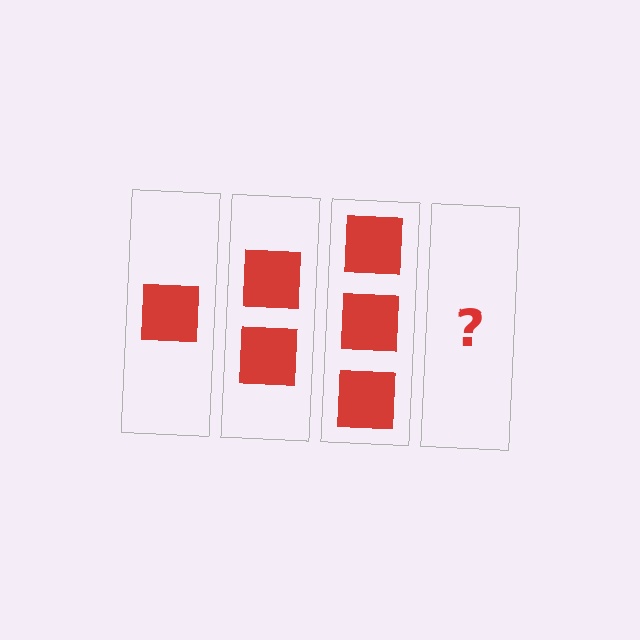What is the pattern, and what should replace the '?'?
The pattern is that each step adds one more square. The '?' should be 4 squares.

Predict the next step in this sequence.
The next step is 4 squares.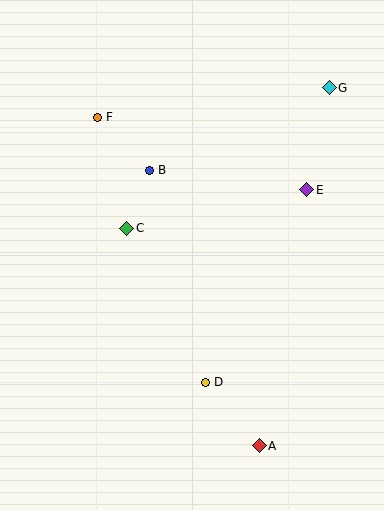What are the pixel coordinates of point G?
Point G is at (329, 88).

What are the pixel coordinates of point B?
Point B is at (149, 170).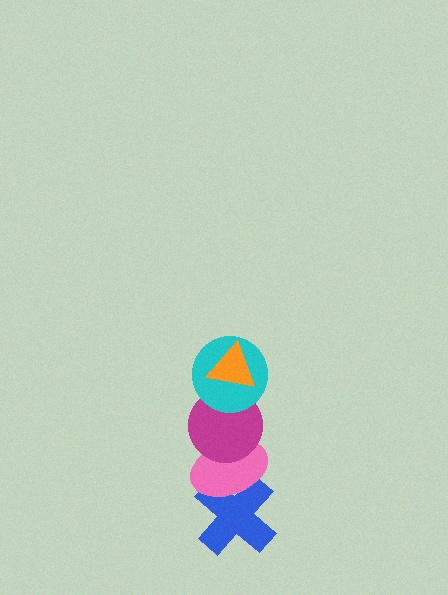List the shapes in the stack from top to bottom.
From top to bottom: the orange triangle, the cyan circle, the magenta circle, the pink ellipse, the blue cross.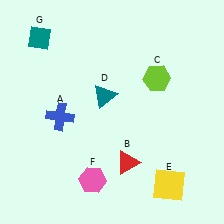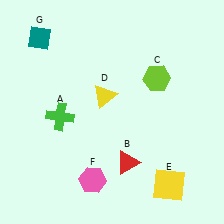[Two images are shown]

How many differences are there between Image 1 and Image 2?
There are 2 differences between the two images.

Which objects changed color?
A changed from blue to green. D changed from teal to yellow.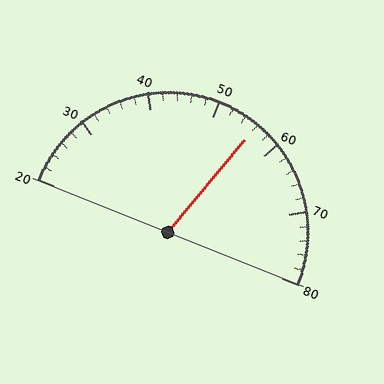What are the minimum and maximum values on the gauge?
The gauge ranges from 20 to 80.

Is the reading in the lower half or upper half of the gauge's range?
The reading is in the upper half of the range (20 to 80).